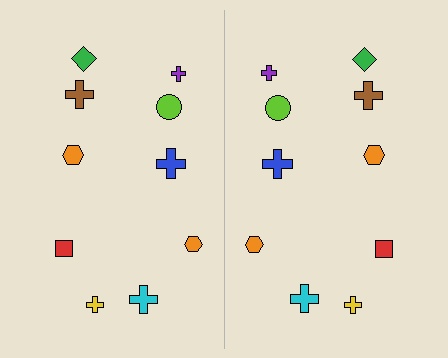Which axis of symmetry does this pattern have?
The pattern has a vertical axis of symmetry running through the center of the image.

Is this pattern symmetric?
Yes, this pattern has bilateral (reflection) symmetry.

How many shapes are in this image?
There are 20 shapes in this image.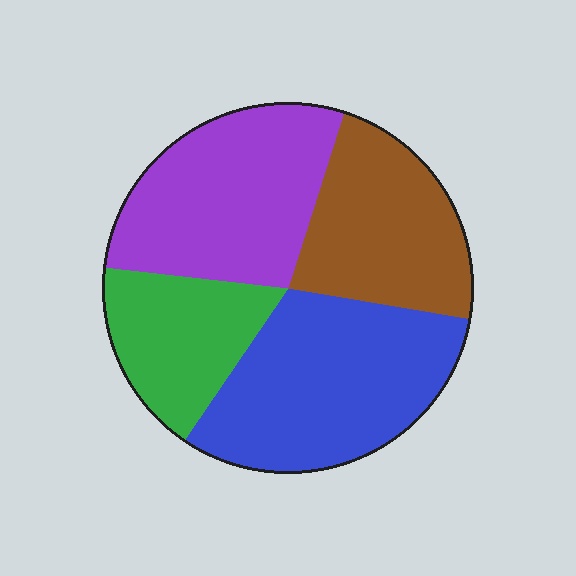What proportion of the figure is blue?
Blue covers around 30% of the figure.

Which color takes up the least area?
Green, at roughly 15%.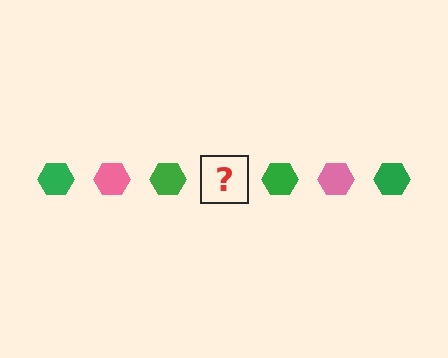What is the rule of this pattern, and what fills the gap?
The rule is that the pattern cycles through green, pink hexagons. The gap should be filled with a pink hexagon.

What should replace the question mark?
The question mark should be replaced with a pink hexagon.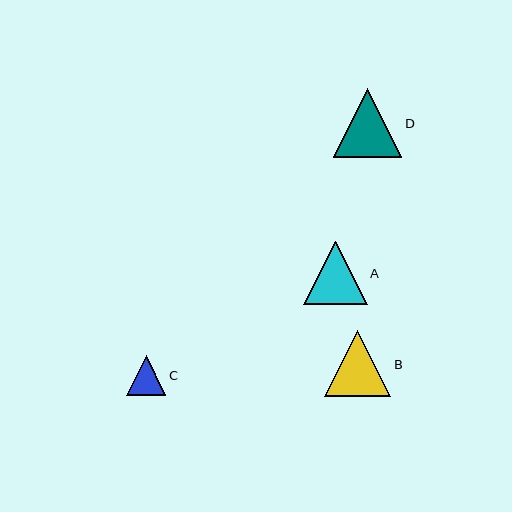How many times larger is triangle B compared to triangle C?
Triangle B is approximately 1.7 times the size of triangle C.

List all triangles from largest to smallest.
From largest to smallest: D, B, A, C.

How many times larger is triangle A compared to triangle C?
Triangle A is approximately 1.6 times the size of triangle C.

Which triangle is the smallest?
Triangle C is the smallest with a size of approximately 39 pixels.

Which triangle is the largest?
Triangle D is the largest with a size of approximately 69 pixels.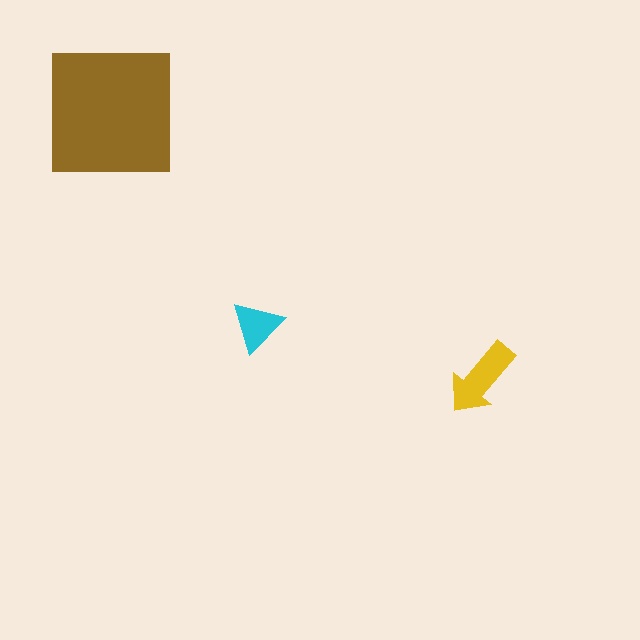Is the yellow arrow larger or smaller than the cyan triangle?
Larger.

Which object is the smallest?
The cyan triangle.